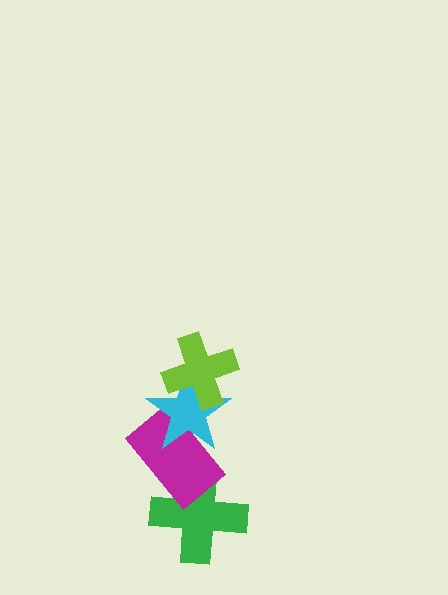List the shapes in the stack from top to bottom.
From top to bottom: the lime cross, the cyan star, the magenta rectangle, the green cross.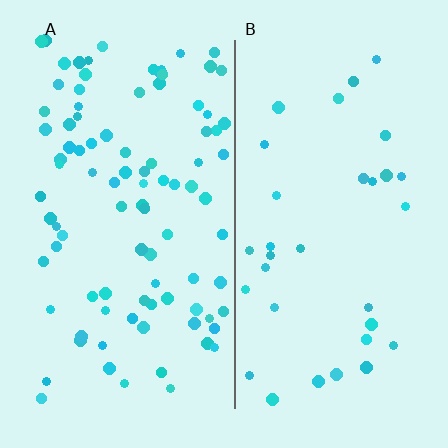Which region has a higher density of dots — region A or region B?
A (the left).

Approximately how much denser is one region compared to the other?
Approximately 2.8× — region A over region B.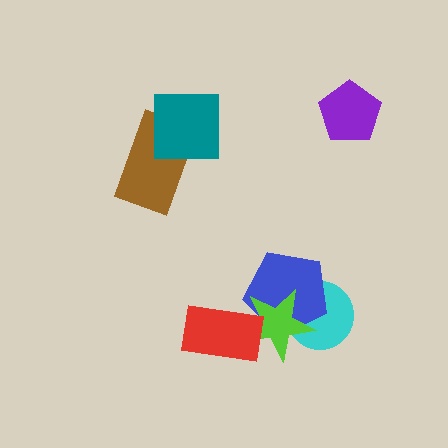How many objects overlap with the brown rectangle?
1 object overlaps with the brown rectangle.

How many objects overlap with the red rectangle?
1 object overlaps with the red rectangle.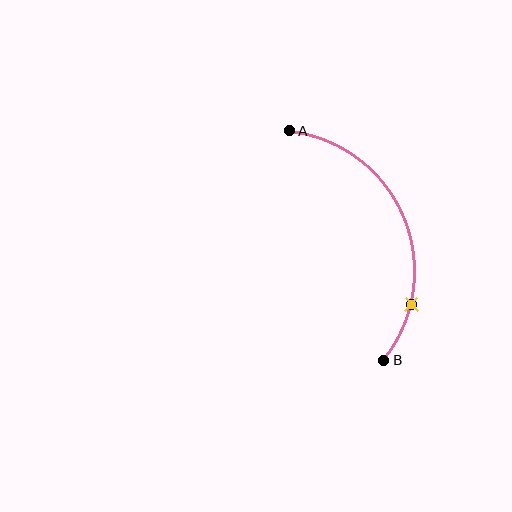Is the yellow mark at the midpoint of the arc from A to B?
No. The yellow mark lies on the arc but is closer to endpoint B. The arc midpoint would be at the point on the curve equidistant along the arc from both A and B.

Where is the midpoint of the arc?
The arc midpoint is the point on the curve farthest from the straight line joining A and B. It sits to the right of that line.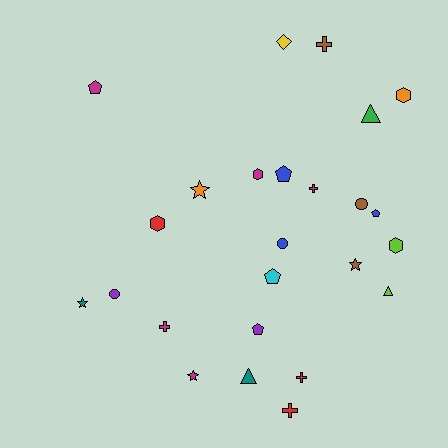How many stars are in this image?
There are 4 stars.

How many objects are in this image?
There are 25 objects.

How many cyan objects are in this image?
There is 1 cyan object.